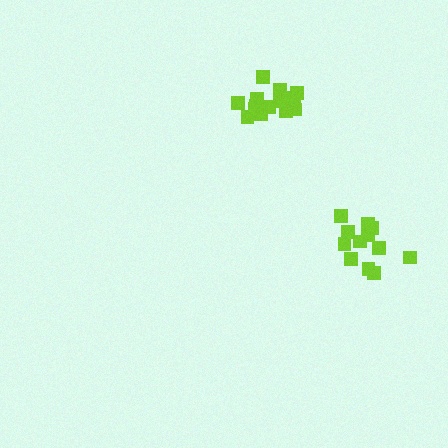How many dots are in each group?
Group 1: 12 dots, Group 2: 15 dots (27 total).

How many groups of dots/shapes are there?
There are 2 groups.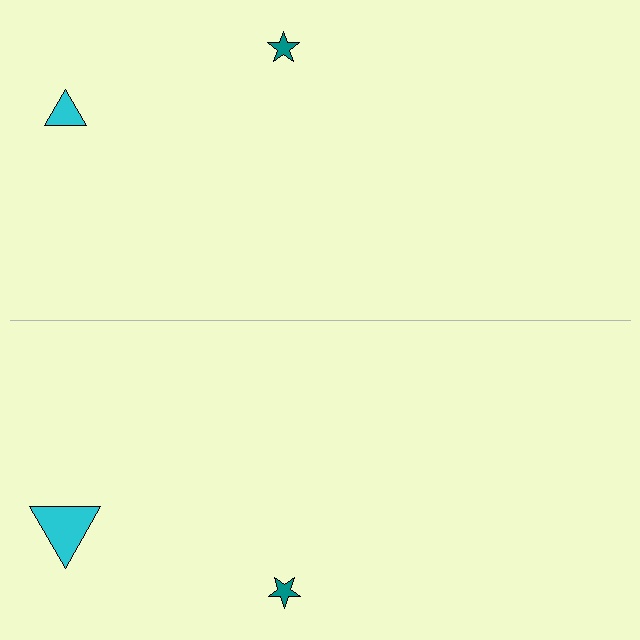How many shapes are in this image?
There are 4 shapes in this image.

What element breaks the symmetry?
The cyan triangle on the bottom side has a different size than its mirror counterpart.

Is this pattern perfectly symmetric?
No, the pattern is not perfectly symmetric. The cyan triangle on the bottom side has a different size than its mirror counterpart.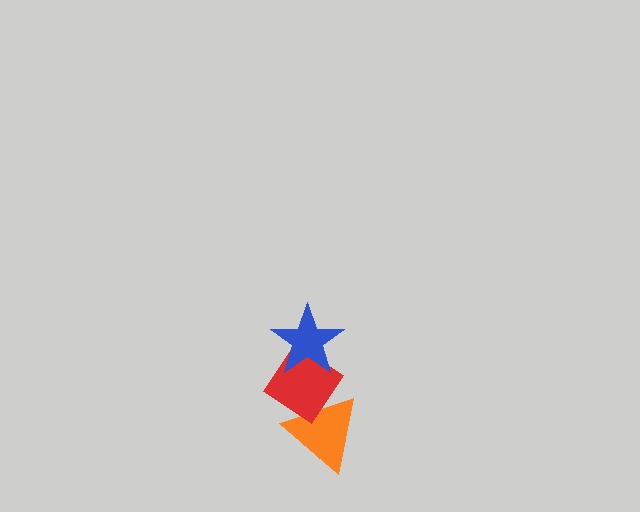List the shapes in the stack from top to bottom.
From top to bottom: the blue star, the red diamond, the orange triangle.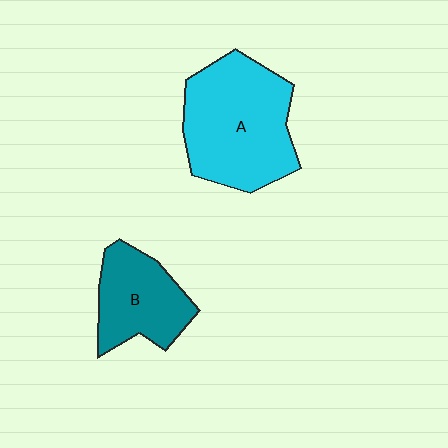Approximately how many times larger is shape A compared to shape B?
Approximately 1.6 times.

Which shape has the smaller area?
Shape B (teal).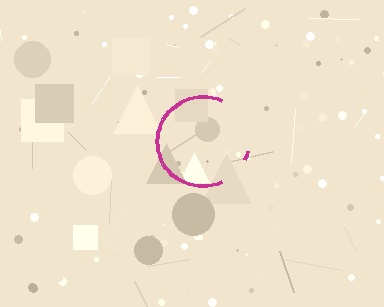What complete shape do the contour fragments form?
The contour fragments form a circle.